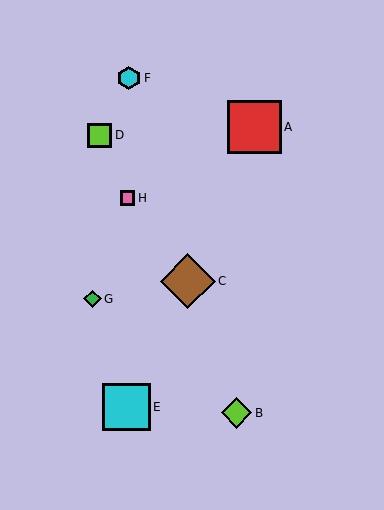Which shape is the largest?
The brown diamond (labeled C) is the largest.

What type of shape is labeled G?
Shape G is a green diamond.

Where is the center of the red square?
The center of the red square is at (255, 127).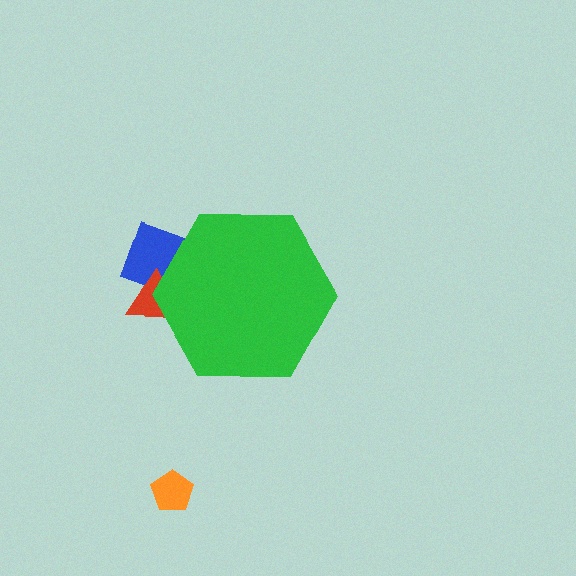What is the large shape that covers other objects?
A green hexagon.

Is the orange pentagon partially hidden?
No, the orange pentagon is fully visible.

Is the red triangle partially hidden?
Yes, the red triangle is partially hidden behind the green hexagon.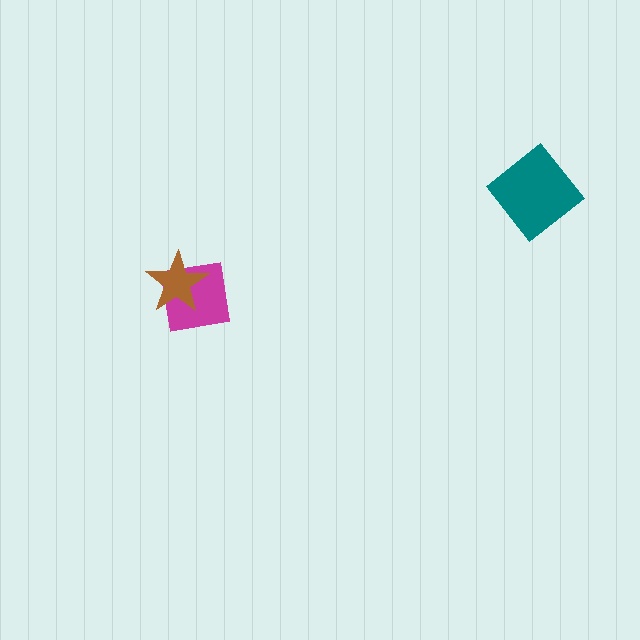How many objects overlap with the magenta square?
1 object overlaps with the magenta square.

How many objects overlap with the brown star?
1 object overlaps with the brown star.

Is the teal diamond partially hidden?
No, no other shape covers it.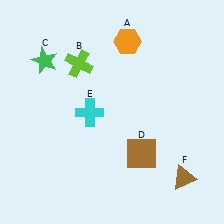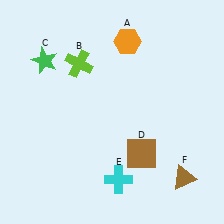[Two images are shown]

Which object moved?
The cyan cross (E) moved down.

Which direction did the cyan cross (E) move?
The cyan cross (E) moved down.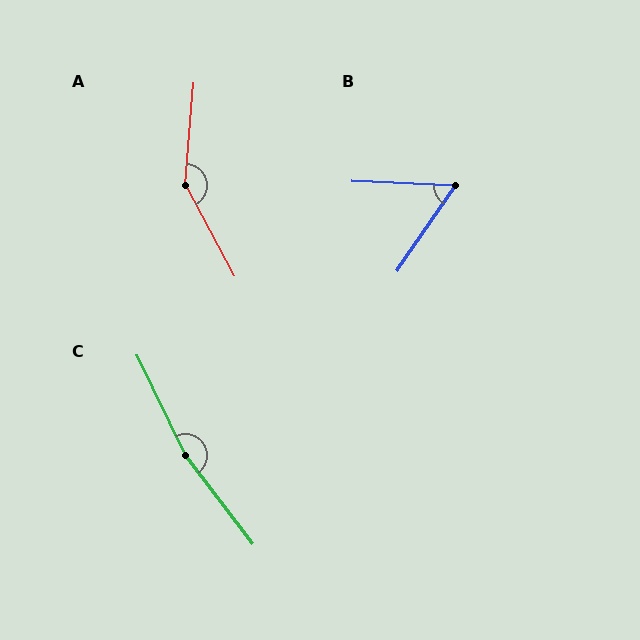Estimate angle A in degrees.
Approximately 147 degrees.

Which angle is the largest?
C, at approximately 168 degrees.